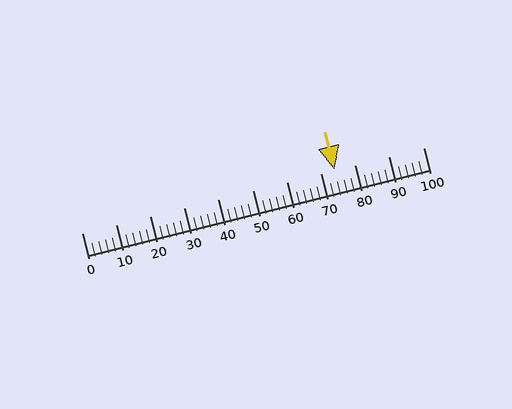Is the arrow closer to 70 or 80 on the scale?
The arrow is closer to 70.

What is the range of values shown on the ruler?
The ruler shows values from 0 to 100.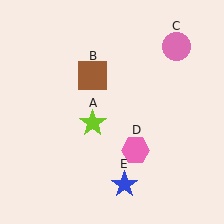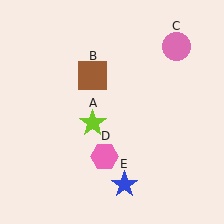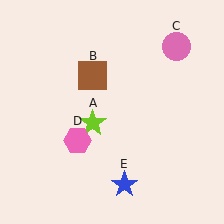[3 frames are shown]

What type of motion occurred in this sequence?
The pink hexagon (object D) rotated clockwise around the center of the scene.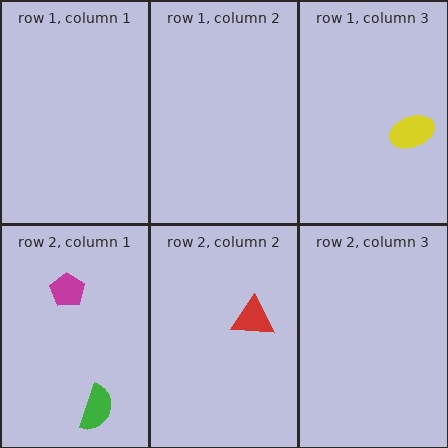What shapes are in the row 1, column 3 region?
The yellow ellipse.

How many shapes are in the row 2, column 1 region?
2.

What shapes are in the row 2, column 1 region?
The magenta pentagon, the green semicircle.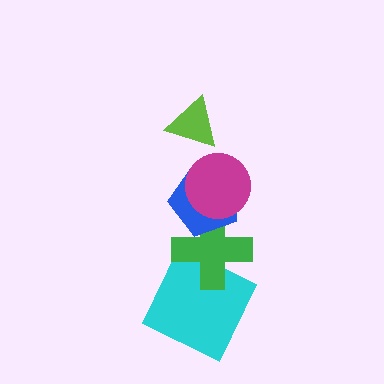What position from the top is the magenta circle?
The magenta circle is 2nd from the top.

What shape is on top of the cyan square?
The green cross is on top of the cyan square.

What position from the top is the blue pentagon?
The blue pentagon is 3rd from the top.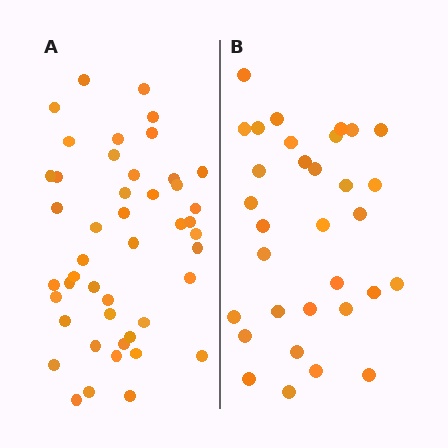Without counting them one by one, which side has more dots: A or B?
Region A (the left region) has more dots.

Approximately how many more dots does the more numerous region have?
Region A has approximately 15 more dots than region B.